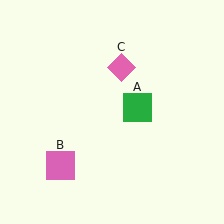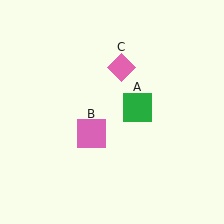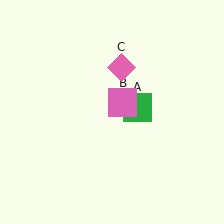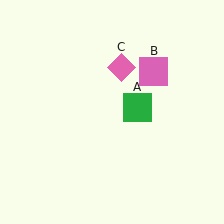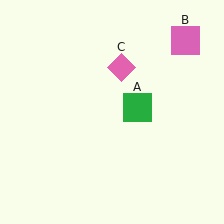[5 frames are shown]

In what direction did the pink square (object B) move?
The pink square (object B) moved up and to the right.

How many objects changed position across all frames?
1 object changed position: pink square (object B).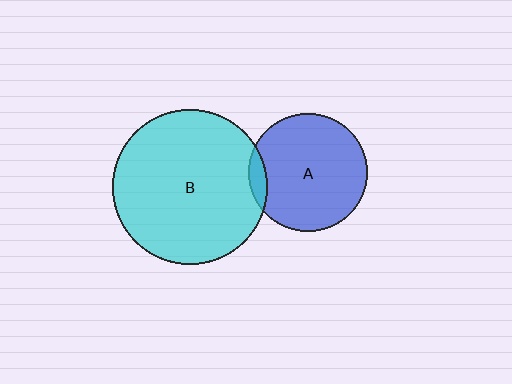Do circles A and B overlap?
Yes.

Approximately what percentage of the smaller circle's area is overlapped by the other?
Approximately 5%.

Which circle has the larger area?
Circle B (cyan).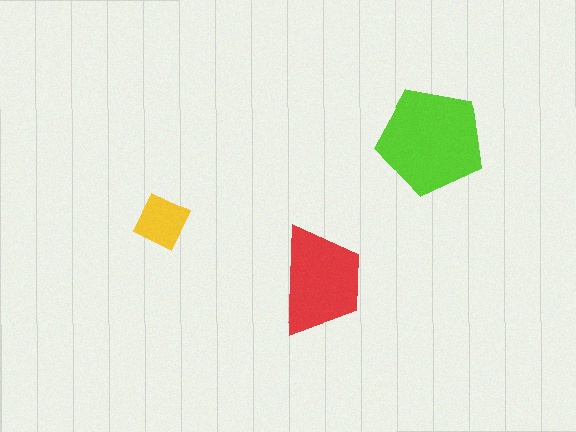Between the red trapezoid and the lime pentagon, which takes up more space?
The lime pentagon.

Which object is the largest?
The lime pentagon.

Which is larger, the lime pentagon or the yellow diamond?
The lime pentagon.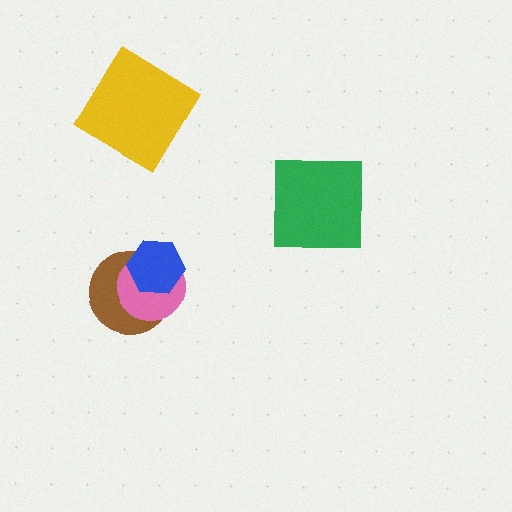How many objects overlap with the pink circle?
2 objects overlap with the pink circle.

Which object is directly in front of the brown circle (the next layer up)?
The pink circle is directly in front of the brown circle.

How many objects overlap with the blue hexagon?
2 objects overlap with the blue hexagon.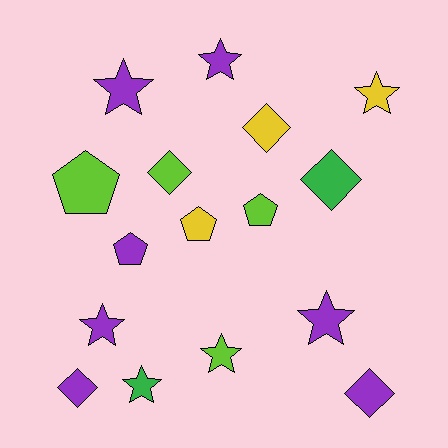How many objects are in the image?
There are 16 objects.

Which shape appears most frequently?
Star, with 7 objects.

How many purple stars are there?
There are 4 purple stars.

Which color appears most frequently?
Purple, with 7 objects.